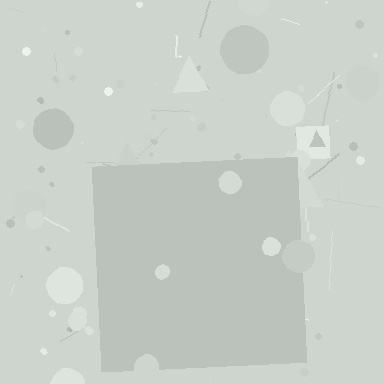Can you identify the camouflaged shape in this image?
The camouflaged shape is a square.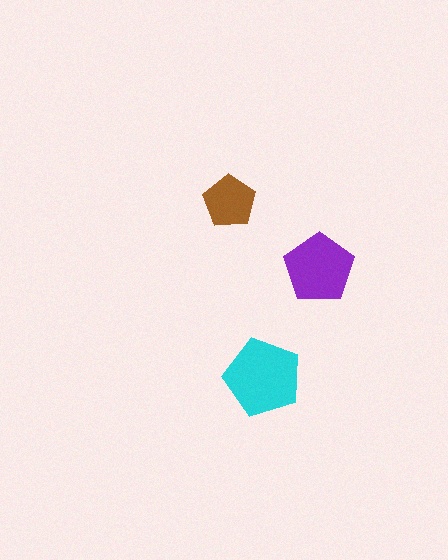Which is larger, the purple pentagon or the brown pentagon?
The purple one.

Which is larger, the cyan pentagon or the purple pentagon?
The cyan one.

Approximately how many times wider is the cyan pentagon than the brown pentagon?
About 1.5 times wider.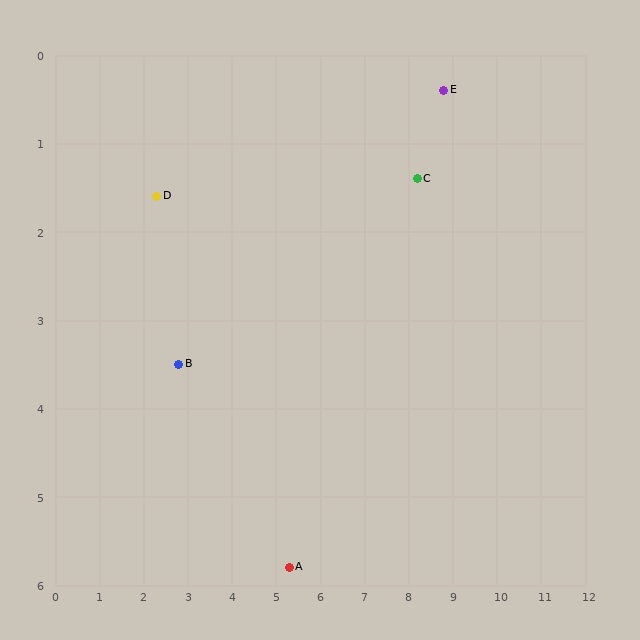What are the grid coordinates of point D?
Point D is at approximately (2.3, 1.6).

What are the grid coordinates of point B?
Point B is at approximately (2.8, 3.5).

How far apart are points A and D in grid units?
Points A and D are about 5.2 grid units apart.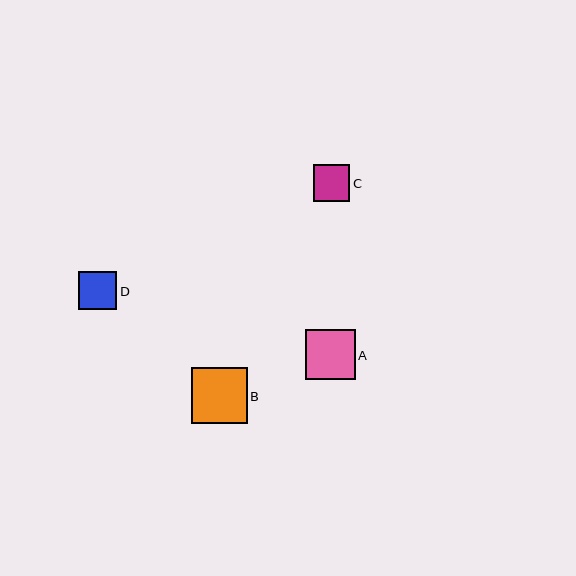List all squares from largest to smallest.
From largest to smallest: B, A, D, C.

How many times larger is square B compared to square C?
Square B is approximately 1.5 times the size of square C.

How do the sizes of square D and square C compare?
Square D and square C are approximately the same size.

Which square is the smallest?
Square C is the smallest with a size of approximately 37 pixels.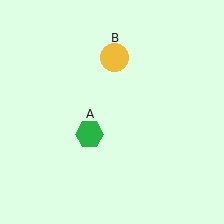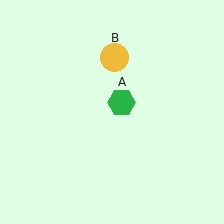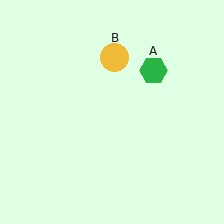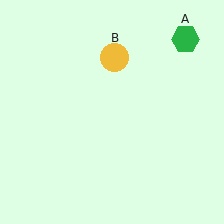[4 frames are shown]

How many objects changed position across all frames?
1 object changed position: green hexagon (object A).